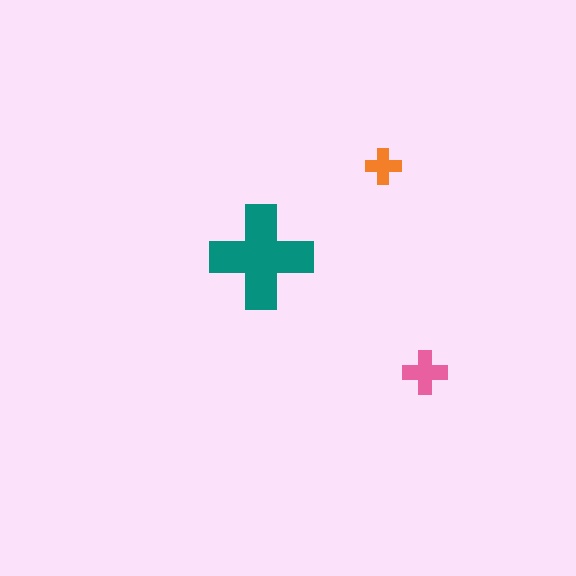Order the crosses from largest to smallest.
the teal one, the pink one, the orange one.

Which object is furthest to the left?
The teal cross is leftmost.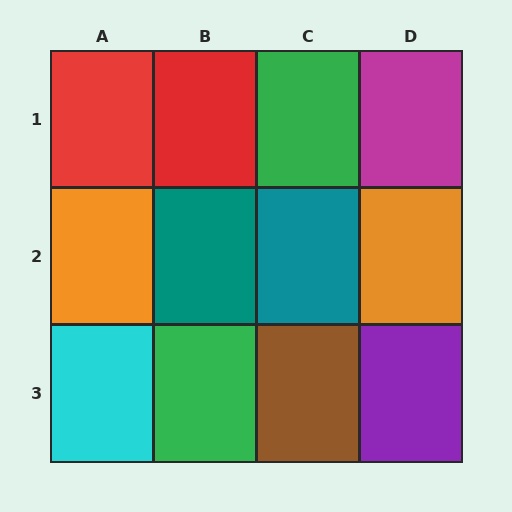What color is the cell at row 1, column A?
Red.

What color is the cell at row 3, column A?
Cyan.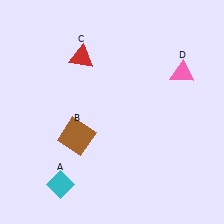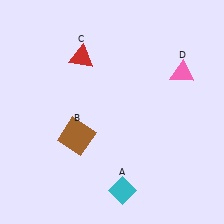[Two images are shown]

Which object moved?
The cyan diamond (A) moved right.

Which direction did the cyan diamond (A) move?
The cyan diamond (A) moved right.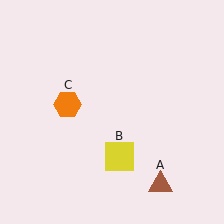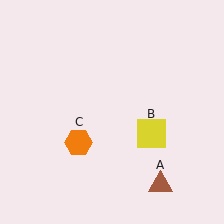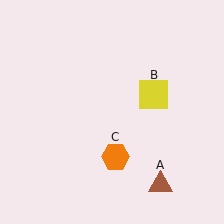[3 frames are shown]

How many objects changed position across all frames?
2 objects changed position: yellow square (object B), orange hexagon (object C).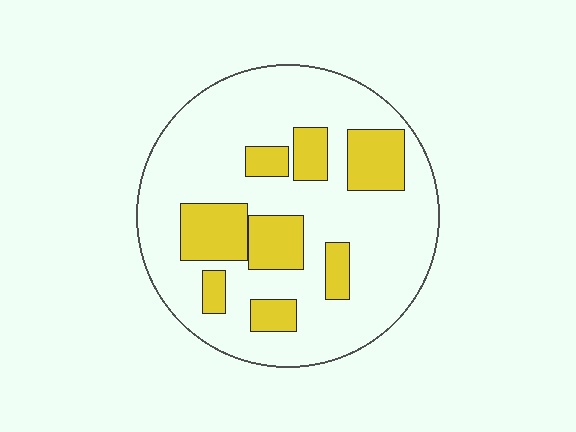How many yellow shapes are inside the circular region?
8.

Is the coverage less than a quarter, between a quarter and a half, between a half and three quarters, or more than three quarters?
Less than a quarter.